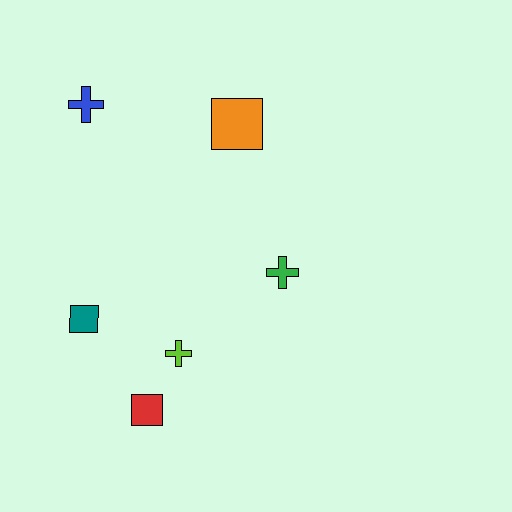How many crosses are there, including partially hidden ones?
There are 3 crosses.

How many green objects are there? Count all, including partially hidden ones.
There is 1 green object.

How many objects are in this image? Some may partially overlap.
There are 6 objects.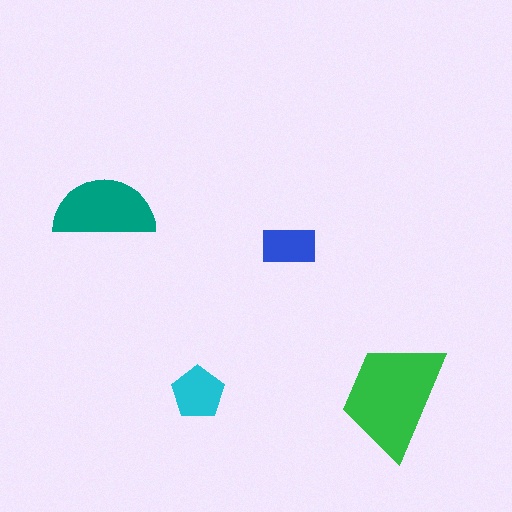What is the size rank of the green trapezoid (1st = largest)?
1st.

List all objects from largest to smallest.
The green trapezoid, the teal semicircle, the cyan pentagon, the blue rectangle.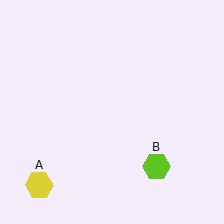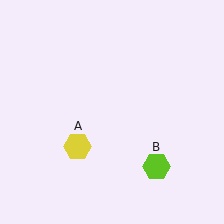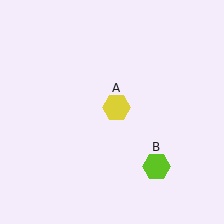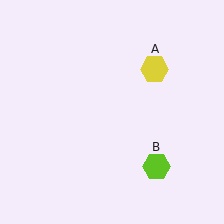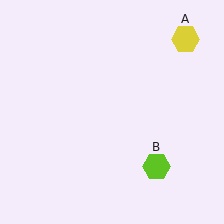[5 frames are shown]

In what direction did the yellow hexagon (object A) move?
The yellow hexagon (object A) moved up and to the right.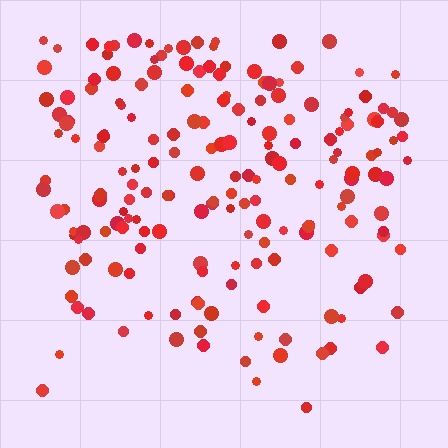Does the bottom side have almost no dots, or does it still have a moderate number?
Still a moderate number, just noticeably fewer than the top.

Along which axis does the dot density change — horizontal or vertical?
Vertical.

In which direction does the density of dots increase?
From bottom to top, with the top side densest.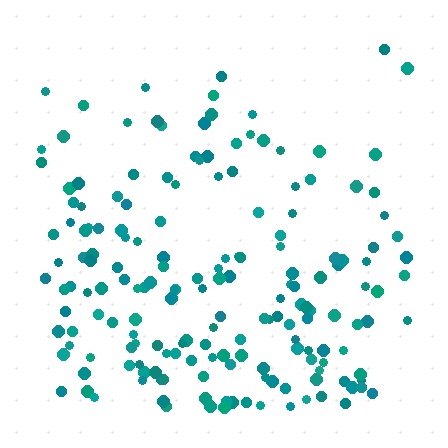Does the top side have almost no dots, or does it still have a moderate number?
Still a moderate number, just noticeably fewer than the bottom.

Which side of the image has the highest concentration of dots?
The bottom.